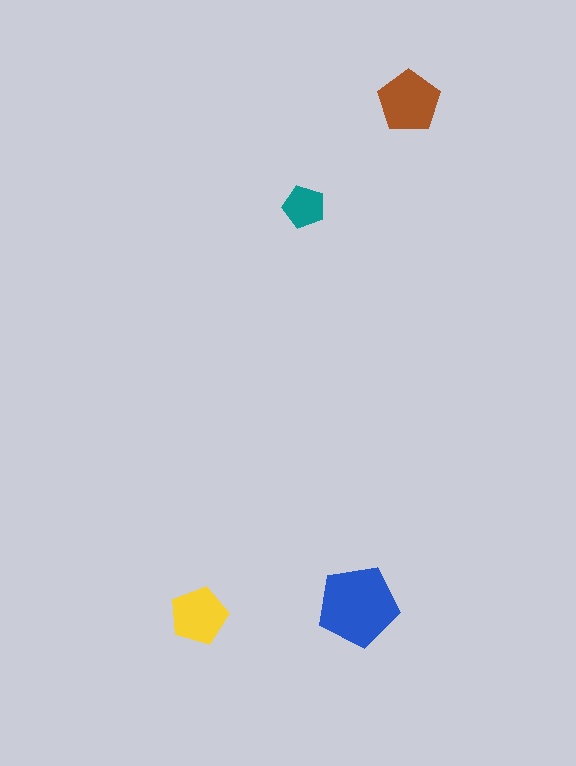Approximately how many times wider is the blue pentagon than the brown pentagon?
About 1.5 times wider.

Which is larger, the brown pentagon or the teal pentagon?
The brown one.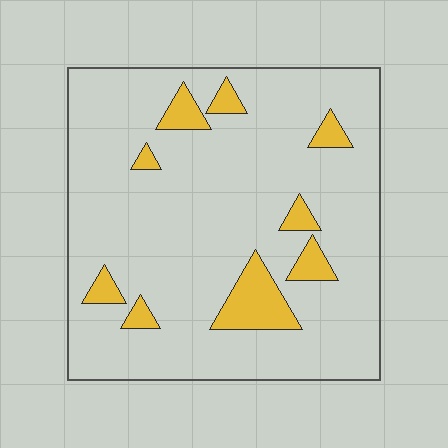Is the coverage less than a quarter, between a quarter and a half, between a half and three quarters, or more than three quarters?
Less than a quarter.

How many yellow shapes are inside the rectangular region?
9.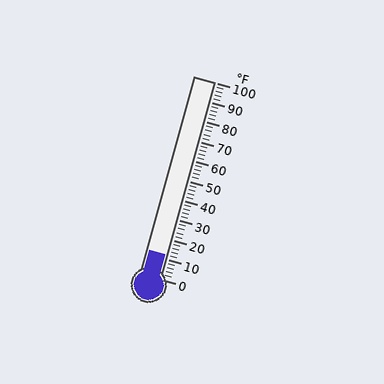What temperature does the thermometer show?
The thermometer shows approximately 12°F.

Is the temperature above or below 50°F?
The temperature is below 50°F.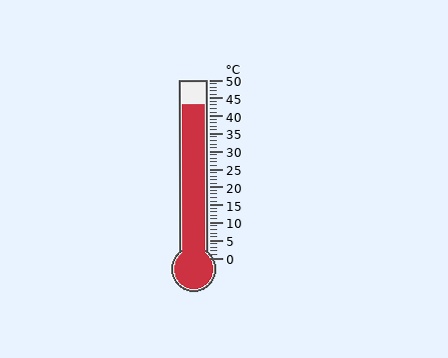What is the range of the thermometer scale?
The thermometer scale ranges from 0°C to 50°C.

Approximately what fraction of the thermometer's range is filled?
The thermometer is filled to approximately 85% of its range.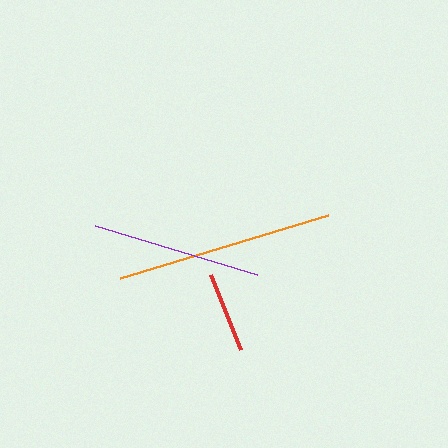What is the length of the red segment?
The red segment is approximately 81 pixels long.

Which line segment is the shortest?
The red line is the shortest at approximately 81 pixels.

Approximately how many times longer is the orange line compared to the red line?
The orange line is approximately 2.7 times the length of the red line.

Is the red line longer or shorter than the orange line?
The orange line is longer than the red line.